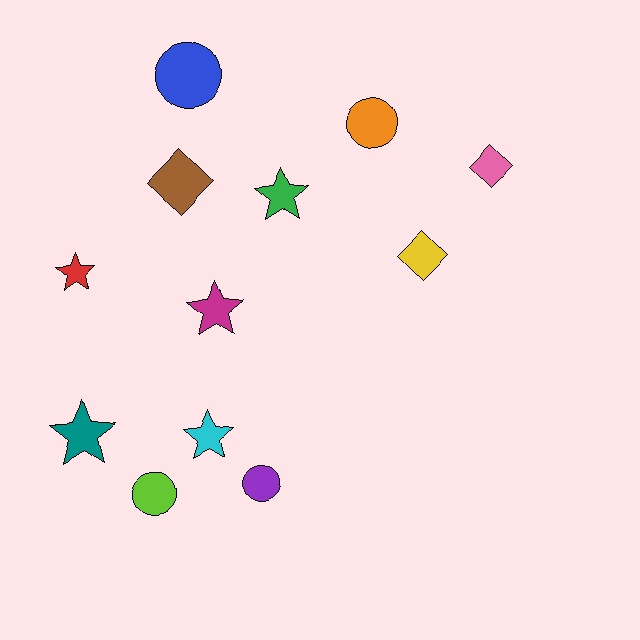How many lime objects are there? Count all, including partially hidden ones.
There is 1 lime object.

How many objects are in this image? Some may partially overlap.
There are 12 objects.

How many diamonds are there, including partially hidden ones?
There are 3 diamonds.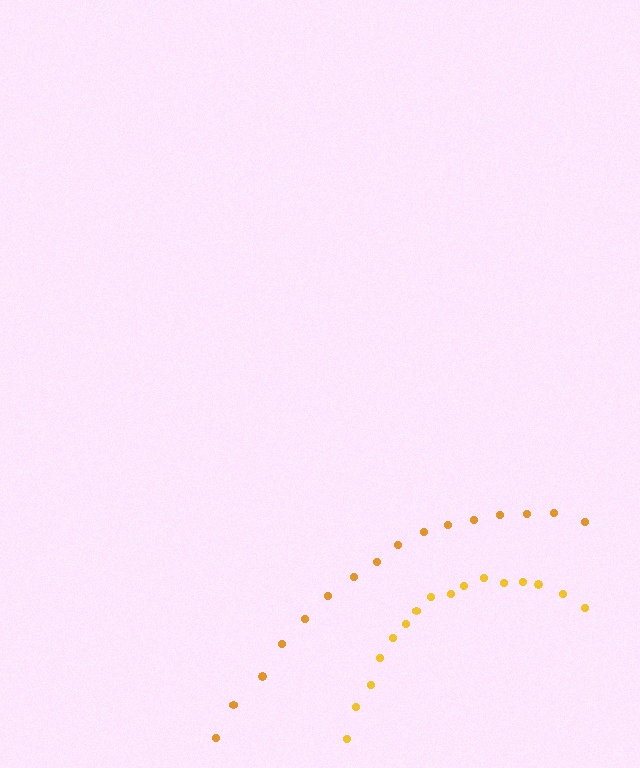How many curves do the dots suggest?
There are 2 distinct paths.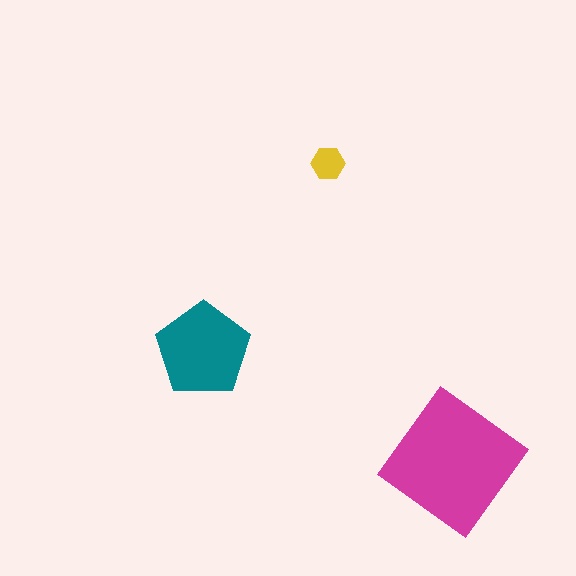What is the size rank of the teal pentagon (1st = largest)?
2nd.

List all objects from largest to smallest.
The magenta diamond, the teal pentagon, the yellow hexagon.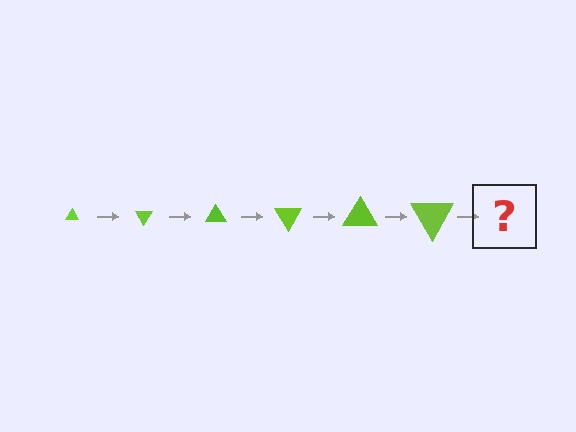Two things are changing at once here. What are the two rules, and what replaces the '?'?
The two rules are that the triangle grows larger each step and it rotates 60 degrees each step. The '?' should be a triangle, larger than the previous one and rotated 360 degrees from the start.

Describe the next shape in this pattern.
It should be a triangle, larger than the previous one and rotated 360 degrees from the start.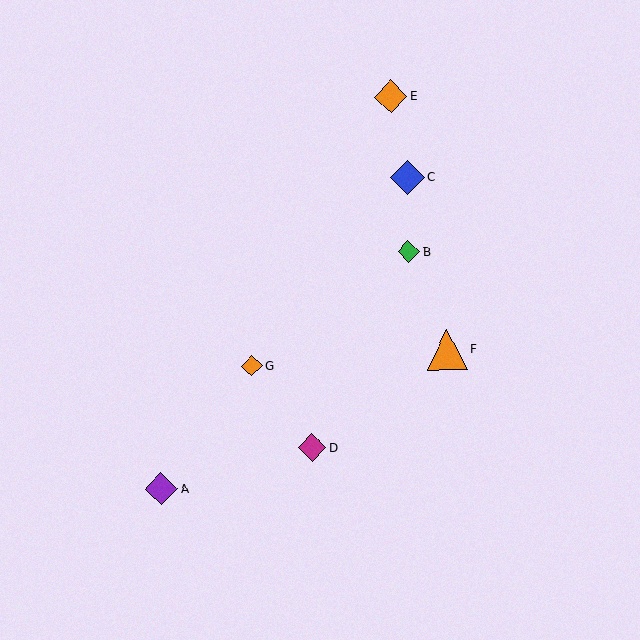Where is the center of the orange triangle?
The center of the orange triangle is at (447, 350).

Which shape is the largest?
The orange triangle (labeled F) is the largest.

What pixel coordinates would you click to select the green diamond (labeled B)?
Click at (408, 252) to select the green diamond B.